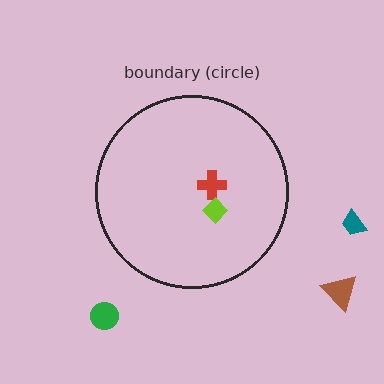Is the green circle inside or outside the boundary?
Outside.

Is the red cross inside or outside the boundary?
Inside.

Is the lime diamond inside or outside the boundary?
Inside.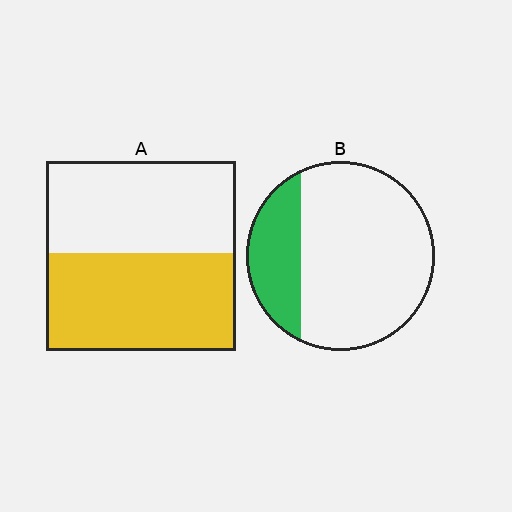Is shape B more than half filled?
No.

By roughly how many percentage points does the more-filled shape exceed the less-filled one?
By roughly 25 percentage points (A over B).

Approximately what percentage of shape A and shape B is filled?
A is approximately 50% and B is approximately 25%.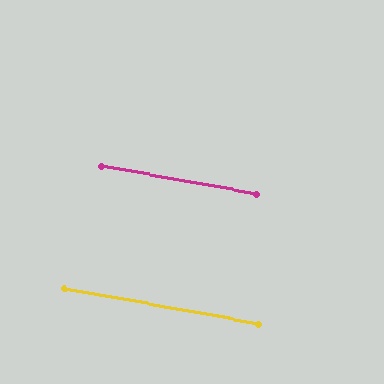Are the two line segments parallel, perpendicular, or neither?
Parallel — their directions differ by only 0.2°.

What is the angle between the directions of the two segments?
Approximately 0 degrees.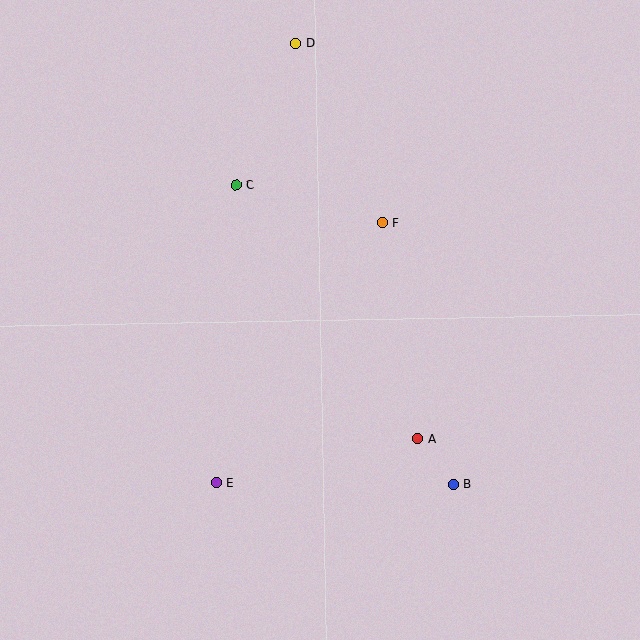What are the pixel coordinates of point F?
Point F is at (383, 223).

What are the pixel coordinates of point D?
Point D is at (296, 43).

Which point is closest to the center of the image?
Point F at (383, 223) is closest to the center.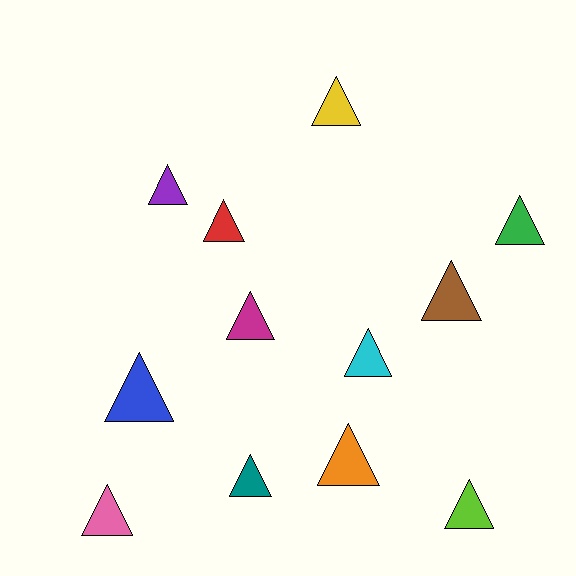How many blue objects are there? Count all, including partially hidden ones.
There is 1 blue object.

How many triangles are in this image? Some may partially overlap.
There are 12 triangles.